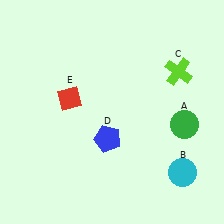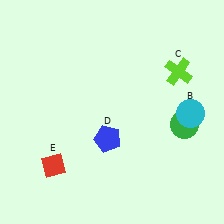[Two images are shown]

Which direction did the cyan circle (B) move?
The cyan circle (B) moved up.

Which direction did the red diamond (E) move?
The red diamond (E) moved down.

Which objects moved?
The objects that moved are: the cyan circle (B), the red diamond (E).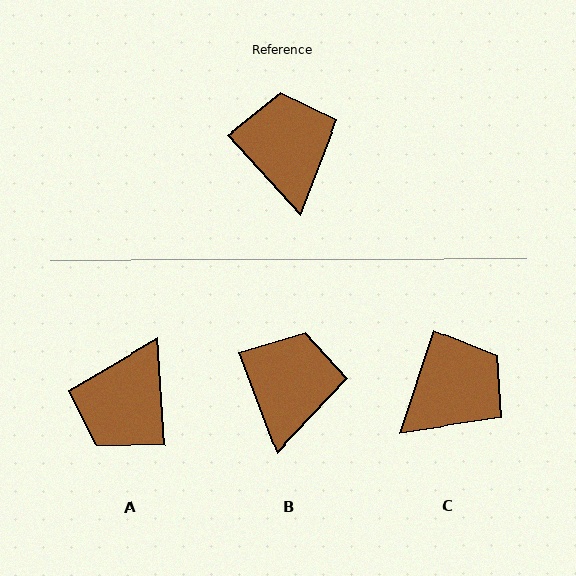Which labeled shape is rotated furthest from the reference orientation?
A, about 141 degrees away.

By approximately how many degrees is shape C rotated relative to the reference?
Approximately 61 degrees clockwise.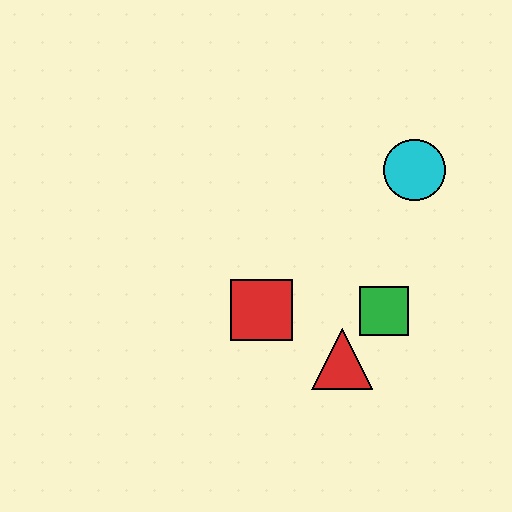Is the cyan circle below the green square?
No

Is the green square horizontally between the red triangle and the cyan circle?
Yes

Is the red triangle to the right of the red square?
Yes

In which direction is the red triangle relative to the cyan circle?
The red triangle is below the cyan circle.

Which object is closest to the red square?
The red triangle is closest to the red square.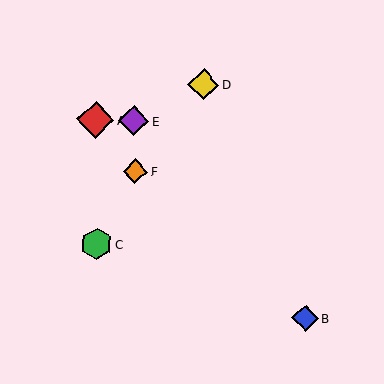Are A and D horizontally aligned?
No, A is at y≈120 and D is at y≈84.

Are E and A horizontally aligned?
Yes, both are at y≈121.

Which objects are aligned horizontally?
Objects A, E are aligned horizontally.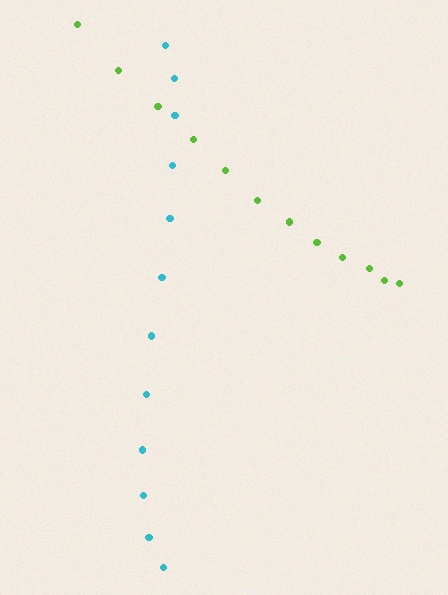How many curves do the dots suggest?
There are 2 distinct paths.